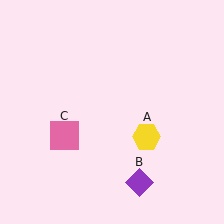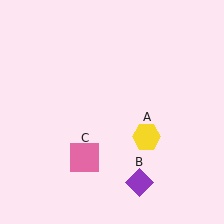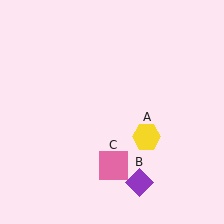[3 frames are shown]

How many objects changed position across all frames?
1 object changed position: pink square (object C).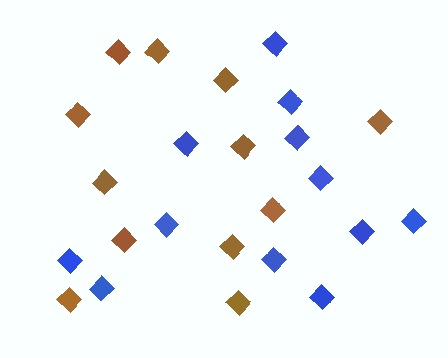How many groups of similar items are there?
There are 2 groups: one group of brown diamonds (12) and one group of blue diamonds (12).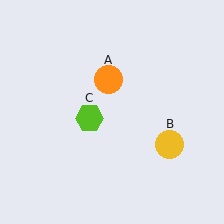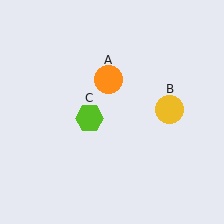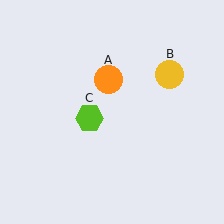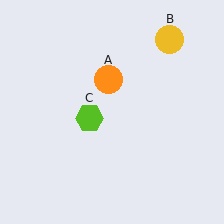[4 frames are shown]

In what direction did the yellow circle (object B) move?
The yellow circle (object B) moved up.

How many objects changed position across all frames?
1 object changed position: yellow circle (object B).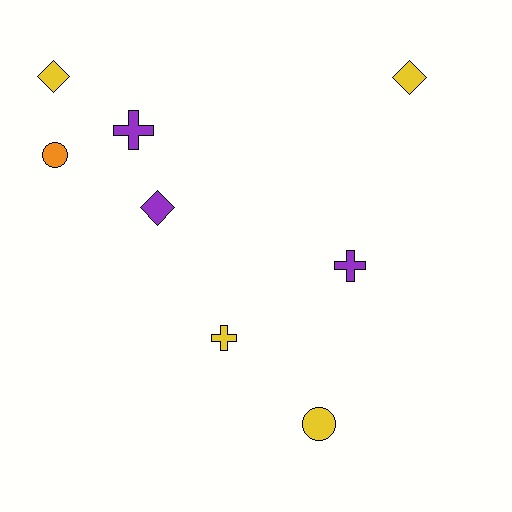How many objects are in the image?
There are 8 objects.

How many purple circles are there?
There are no purple circles.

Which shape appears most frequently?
Cross, with 3 objects.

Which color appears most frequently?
Yellow, with 4 objects.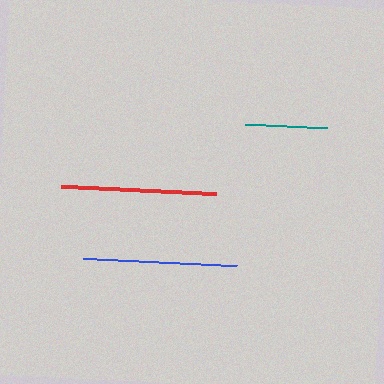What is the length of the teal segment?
The teal segment is approximately 81 pixels long.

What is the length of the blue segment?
The blue segment is approximately 154 pixels long.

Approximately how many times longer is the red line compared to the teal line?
The red line is approximately 1.9 times the length of the teal line.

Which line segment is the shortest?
The teal line is the shortest at approximately 81 pixels.